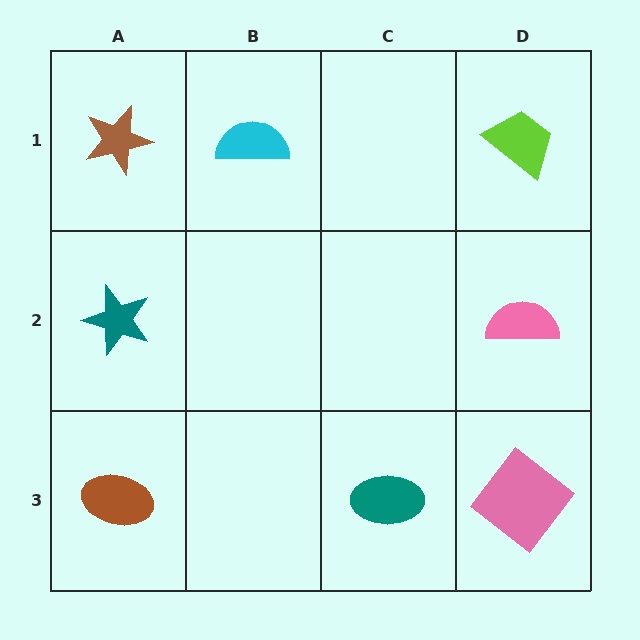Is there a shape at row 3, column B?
No, that cell is empty.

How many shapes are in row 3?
3 shapes.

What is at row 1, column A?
A brown star.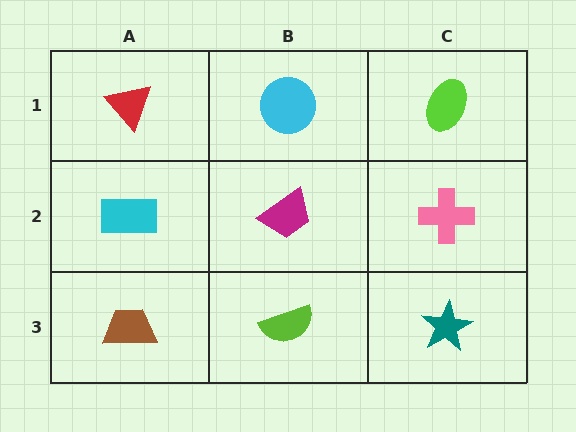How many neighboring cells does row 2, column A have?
3.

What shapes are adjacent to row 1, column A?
A cyan rectangle (row 2, column A), a cyan circle (row 1, column B).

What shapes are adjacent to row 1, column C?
A pink cross (row 2, column C), a cyan circle (row 1, column B).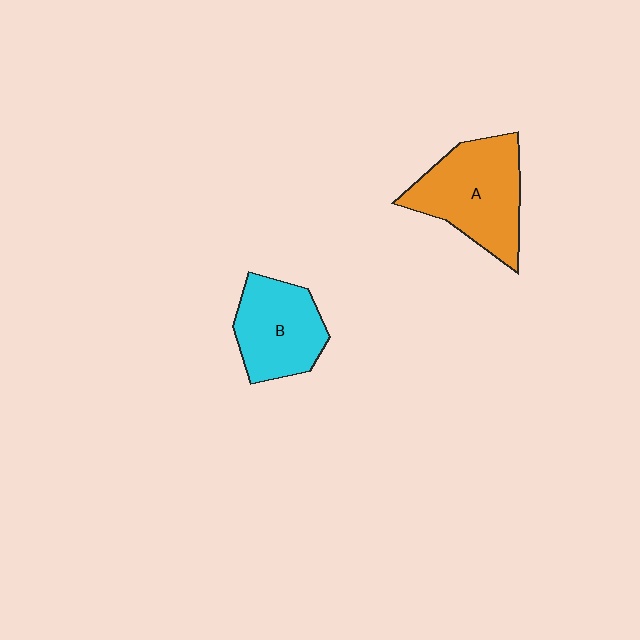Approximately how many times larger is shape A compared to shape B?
Approximately 1.3 times.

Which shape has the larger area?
Shape A (orange).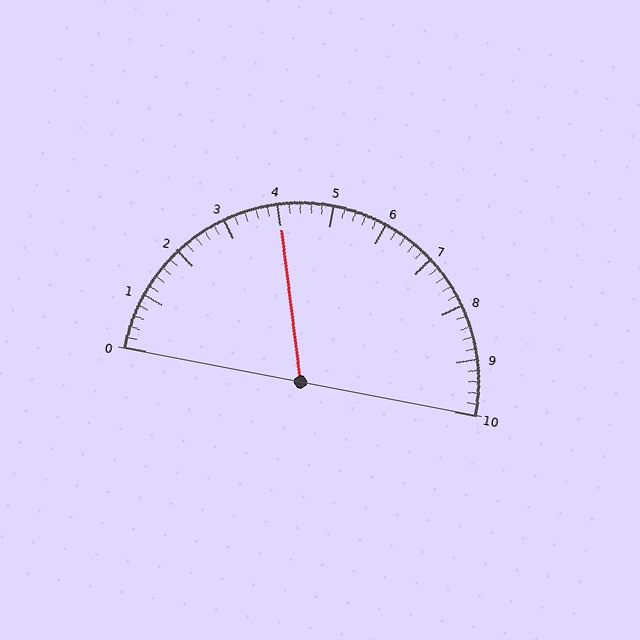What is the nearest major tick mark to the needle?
The nearest major tick mark is 4.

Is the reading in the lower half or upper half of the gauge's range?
The reading is in the lower half of the range (0 to 10).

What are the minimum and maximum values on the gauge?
The gauge ranges from 0 to 10.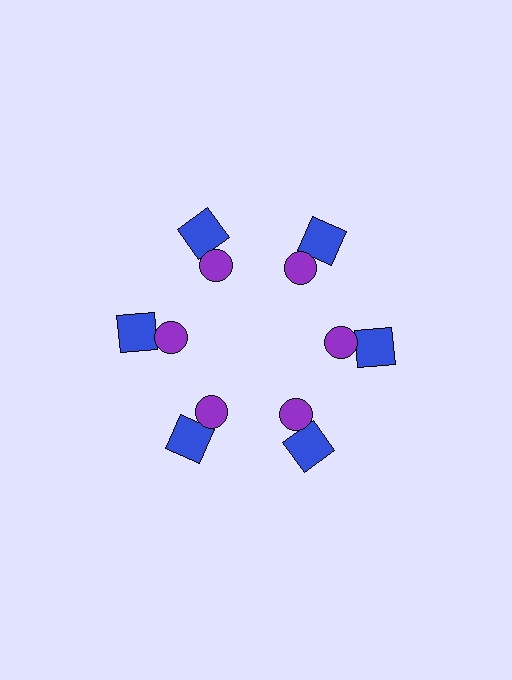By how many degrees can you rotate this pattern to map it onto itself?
The pattern maps onto itself every 60 degrees of rotation.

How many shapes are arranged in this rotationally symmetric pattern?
There are 12 shapes, arranged in 6 groups of 2.